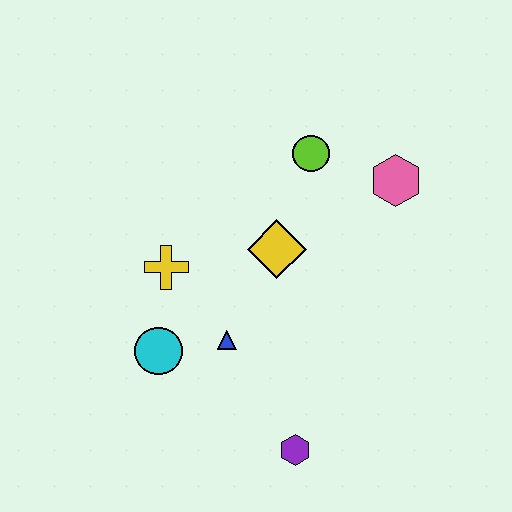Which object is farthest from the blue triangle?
The pink hexagon is farthest from the blue triangle.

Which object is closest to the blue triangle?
The cyan circle is closest to the blue triangle.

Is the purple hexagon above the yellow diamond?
No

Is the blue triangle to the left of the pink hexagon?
Yes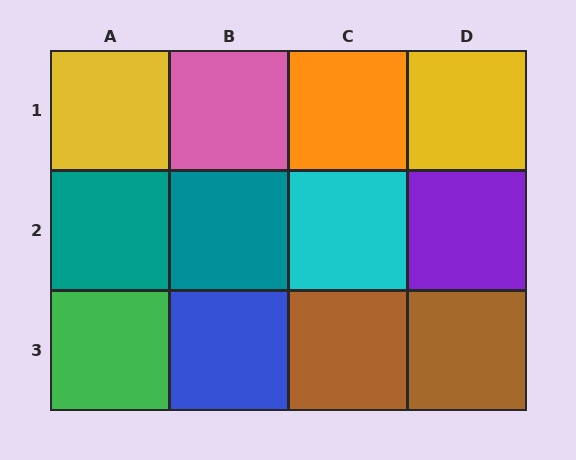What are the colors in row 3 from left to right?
Green, blue, brown, brown.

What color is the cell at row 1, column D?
Yellow.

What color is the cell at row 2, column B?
Teal.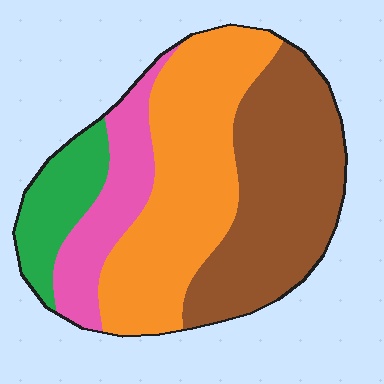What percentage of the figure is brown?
Brown takes up between a quarter and a half of the figure.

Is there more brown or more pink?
Brown.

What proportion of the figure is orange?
Orange covers around 35% of the figure.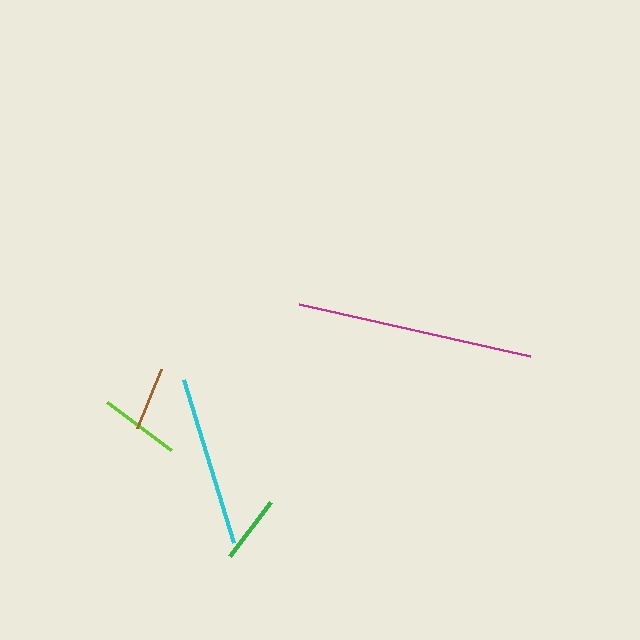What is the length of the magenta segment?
The magenta segment is approximately 237 pixels long.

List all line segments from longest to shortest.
From longest to shortest: magenta, cyan, lime, green, brown.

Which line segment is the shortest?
The brown line is the shortest at approximately 63 pixels.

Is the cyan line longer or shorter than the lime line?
The cyan line is longer than the lime line.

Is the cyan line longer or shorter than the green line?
The cyan line is longer than the green line.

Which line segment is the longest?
The magenta line is the longest at approximately 237 pixels.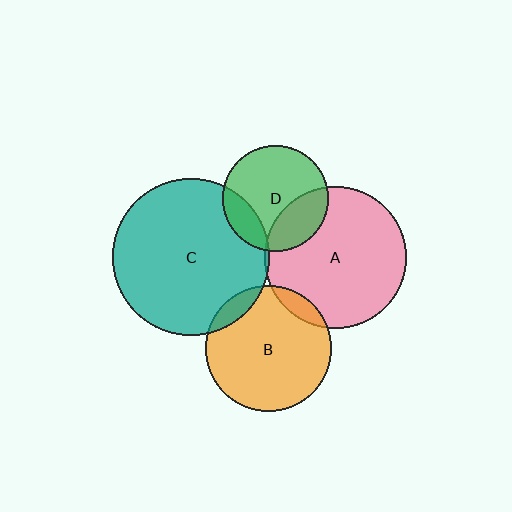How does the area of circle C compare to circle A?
Approximately 1.2 times.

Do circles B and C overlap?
Yes.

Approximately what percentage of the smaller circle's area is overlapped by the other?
Approximately 10%.